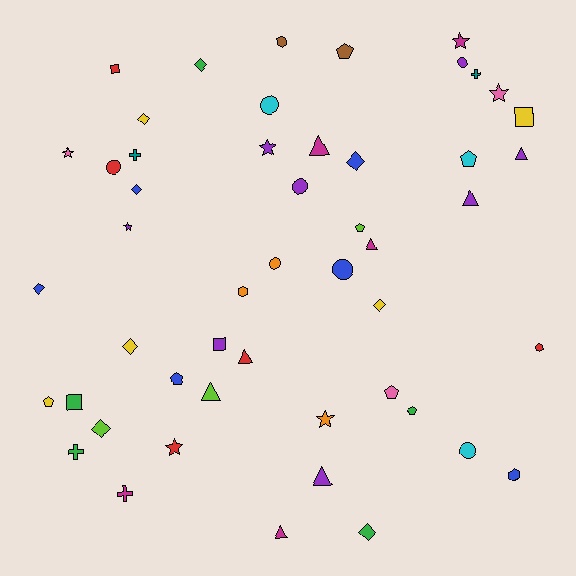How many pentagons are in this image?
There are 7 pentagons.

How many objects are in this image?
There are 50 objects.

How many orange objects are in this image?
There are 3 orange objects.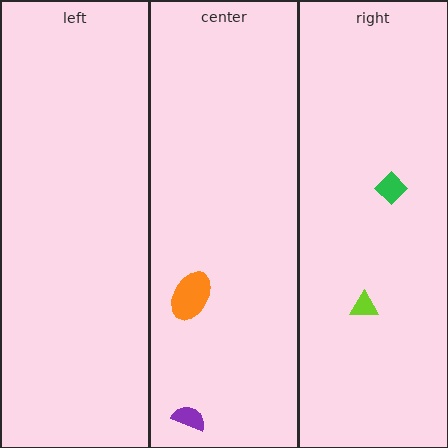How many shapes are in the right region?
2.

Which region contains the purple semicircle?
The center region.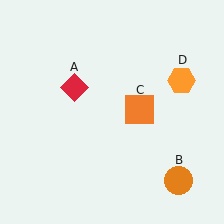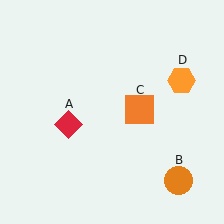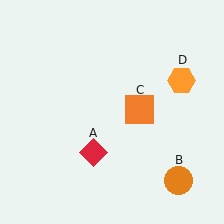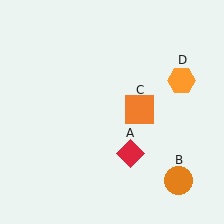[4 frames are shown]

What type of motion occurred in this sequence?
The red diamond (object A) rotated counterclockwise around the center of the scene.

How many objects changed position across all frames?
1 object changed position: red diamond (object A).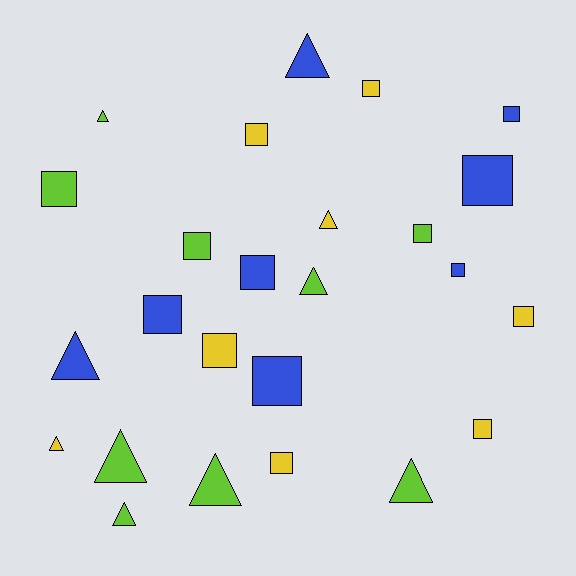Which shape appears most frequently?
Square, with 15 objects.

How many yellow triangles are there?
There are 2 yellow triangles.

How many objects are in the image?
There are 25 objects.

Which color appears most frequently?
Lime, with 9 objects.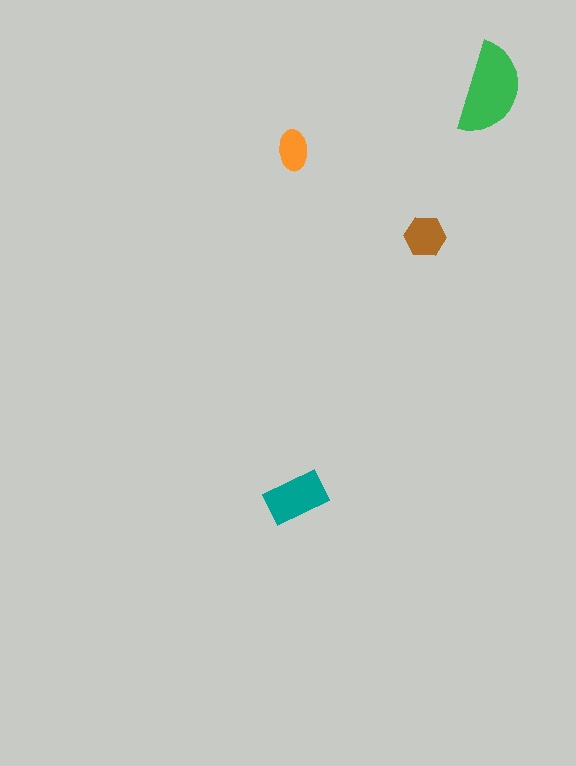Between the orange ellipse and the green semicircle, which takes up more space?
The green semicircle.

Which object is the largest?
The green semicircle.